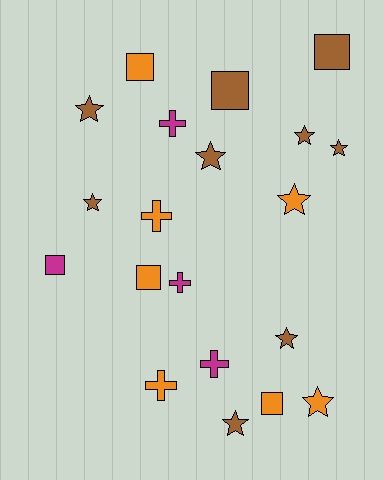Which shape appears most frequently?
Star, with 9 objects.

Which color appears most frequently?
Brown, with 9 objects.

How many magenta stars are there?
There are no magenta stars.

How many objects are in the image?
There are 20 objects.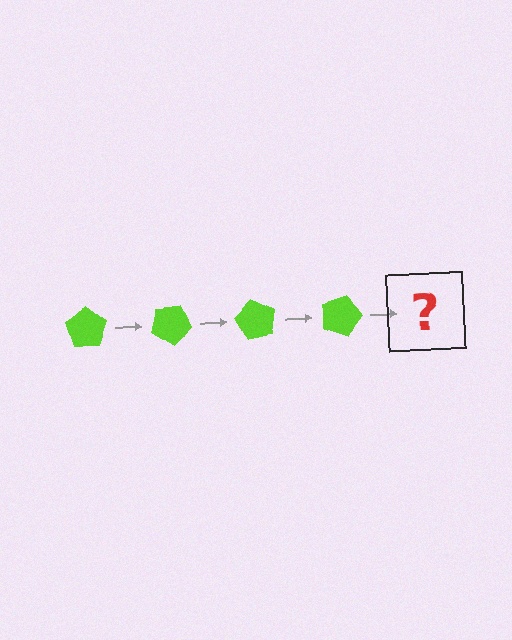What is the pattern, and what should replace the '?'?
The pattern is that the pentagon rotates 30 degrees each step. The '?' should be a lime pentagon rotated 120 degrees.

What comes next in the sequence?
The next element should be a lime pentagon rotated 120 degrees.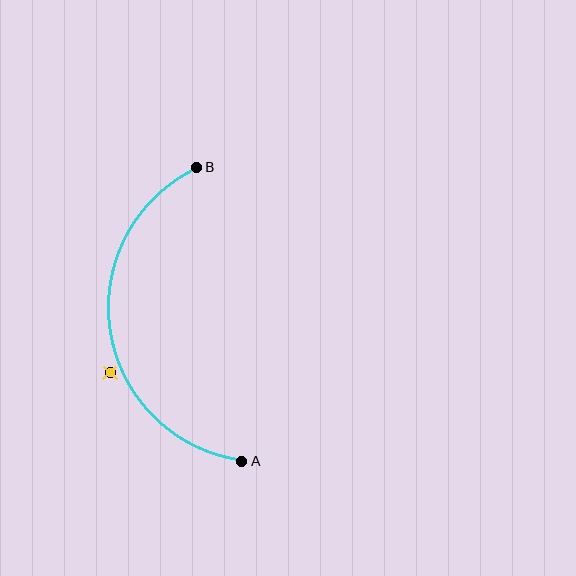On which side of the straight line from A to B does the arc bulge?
The arc bulges to the left of the straight line connecting A and B.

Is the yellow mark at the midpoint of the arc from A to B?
No — the yellow mark does not lie on the arc at all. It sits slightly outside the curve.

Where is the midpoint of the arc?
The arc midpoint is the point on the curve farthest from the straight line joining A and B. It sits to the left of that line.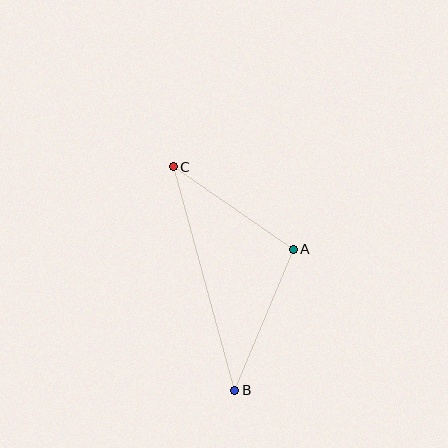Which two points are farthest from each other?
Points B and C are farthest from each other.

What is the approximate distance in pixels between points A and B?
The distance between A and B is approximately 153 pixels.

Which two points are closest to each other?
Points A and C are closest to each other.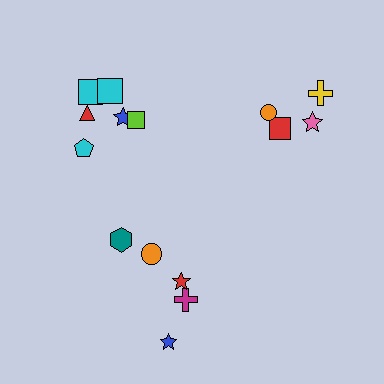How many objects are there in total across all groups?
There are 15 objects.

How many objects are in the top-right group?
There are 4 objects.